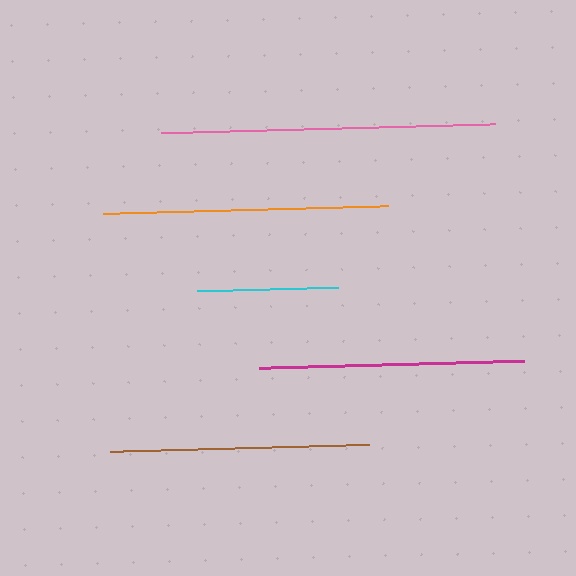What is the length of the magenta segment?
The magenta segment is approximately 265 pixels long.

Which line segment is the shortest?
The cyan line is the shortest at approximately 141 pixels.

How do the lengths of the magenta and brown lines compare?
The magenta and brown lines are approximately the same length.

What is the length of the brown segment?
The brown segment is approximately 259 pixels long.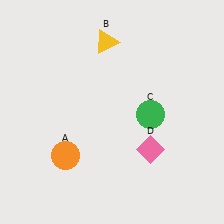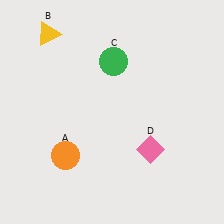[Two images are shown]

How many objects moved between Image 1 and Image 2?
2 objects moved between the two images.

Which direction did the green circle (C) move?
The green circle (C) moved up.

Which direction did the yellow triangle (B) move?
The yellow triangle (B) moved left.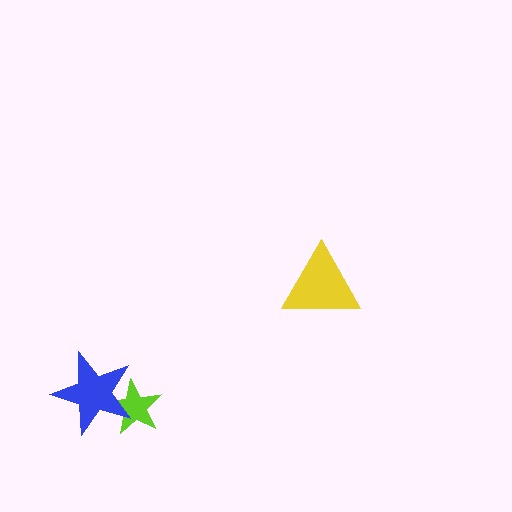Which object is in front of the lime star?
The blue star is in front of the lime star.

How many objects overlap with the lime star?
1 object overlaps with the lime star.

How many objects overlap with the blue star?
1 object overlaps with the blue star.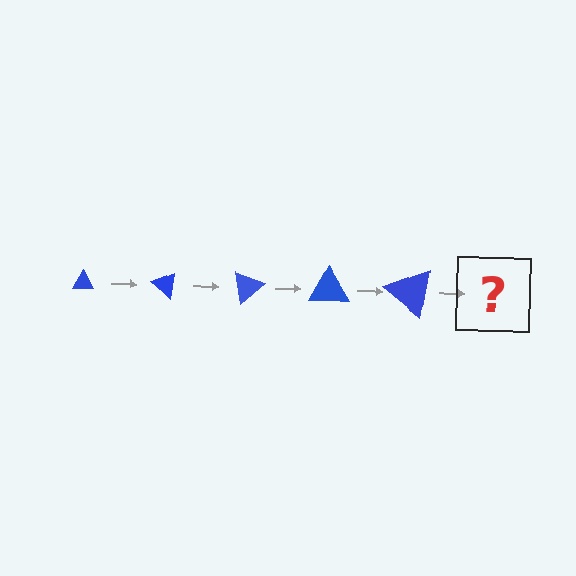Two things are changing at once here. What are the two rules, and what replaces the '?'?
The two rules are that the triangle grows larger each step and it rotates 40 degrees each step. The '?' should be a triangle, larger than the previous one and rotated 200 degrees from the start.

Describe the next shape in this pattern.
It should be a triangle, larger than the previous one and rotated 200 degrees from the start.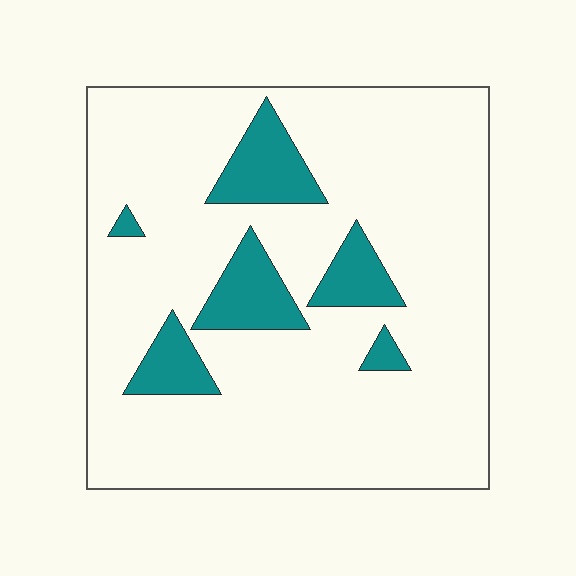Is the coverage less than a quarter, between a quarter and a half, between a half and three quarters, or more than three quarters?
Less than a quarter.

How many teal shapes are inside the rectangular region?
6.